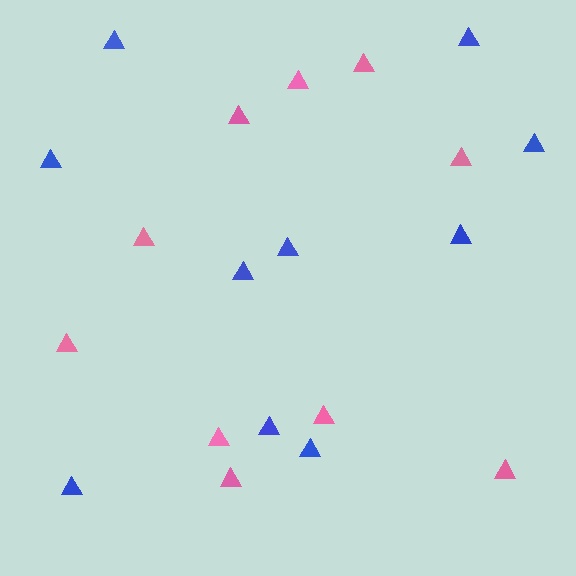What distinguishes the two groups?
There are 2 groups: one group of pink triangles (10) and one group of blue triangles (10).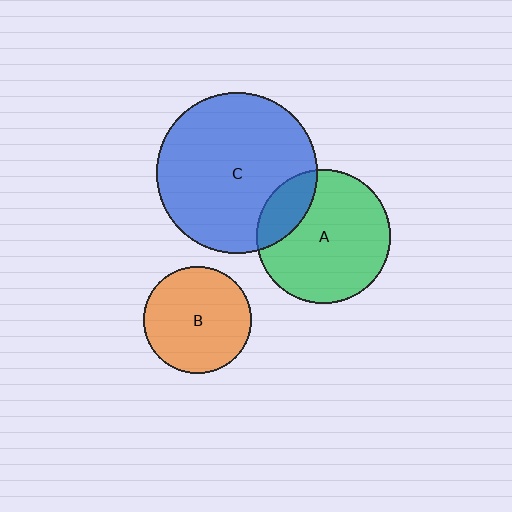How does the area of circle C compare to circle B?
Approximately 2.2 times.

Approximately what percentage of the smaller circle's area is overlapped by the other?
Approximately 20%.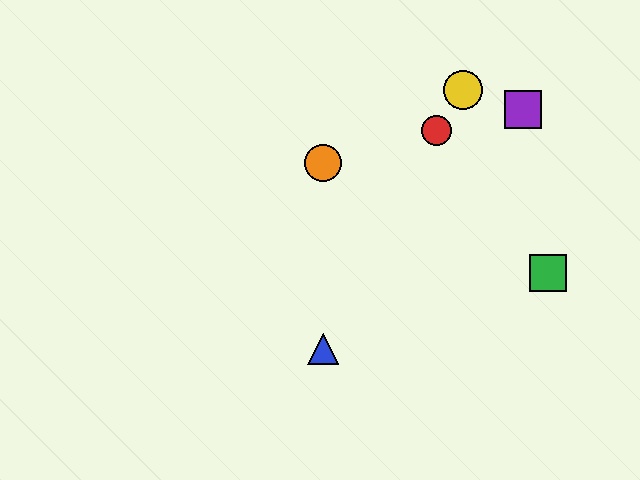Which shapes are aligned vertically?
The blue triangle, the orange circle are aligned vertically.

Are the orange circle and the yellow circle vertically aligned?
No, the orange circle is at x≈323 and the yellow circle is at x≈463.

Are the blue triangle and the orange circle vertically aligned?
Yes, both are at x≈323.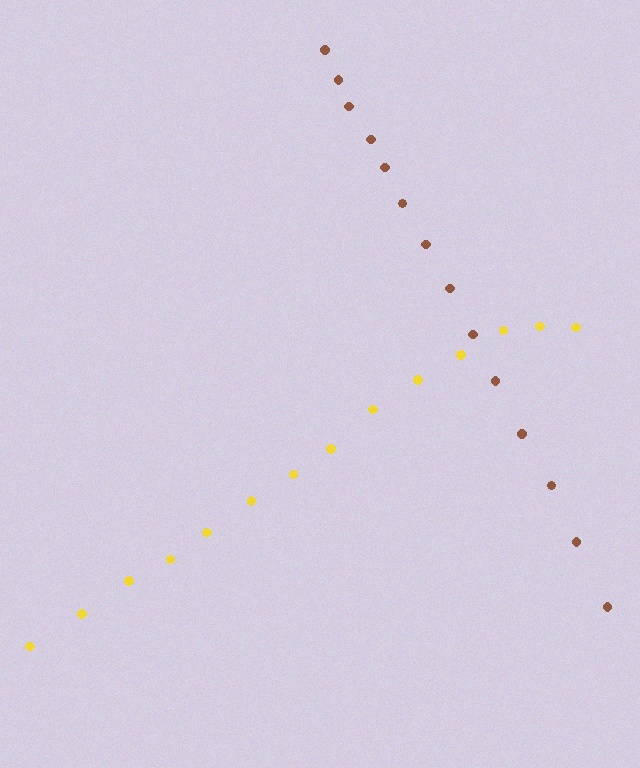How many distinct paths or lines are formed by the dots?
There are 2 distinct paths.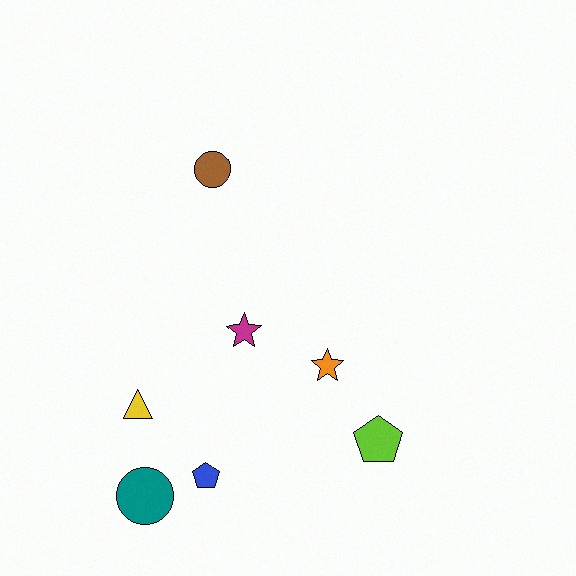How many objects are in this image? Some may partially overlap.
There are 7 objects.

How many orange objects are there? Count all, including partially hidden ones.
There is 1 orange object.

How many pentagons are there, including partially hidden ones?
There are 2 pentagons.